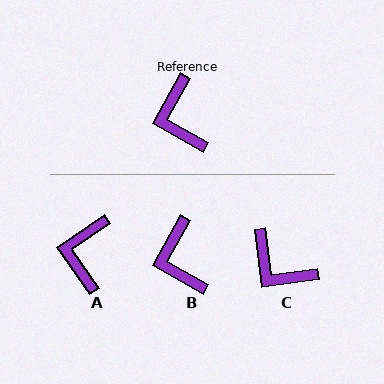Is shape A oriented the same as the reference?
No, it is off by about 26 degrees.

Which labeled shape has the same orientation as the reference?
B.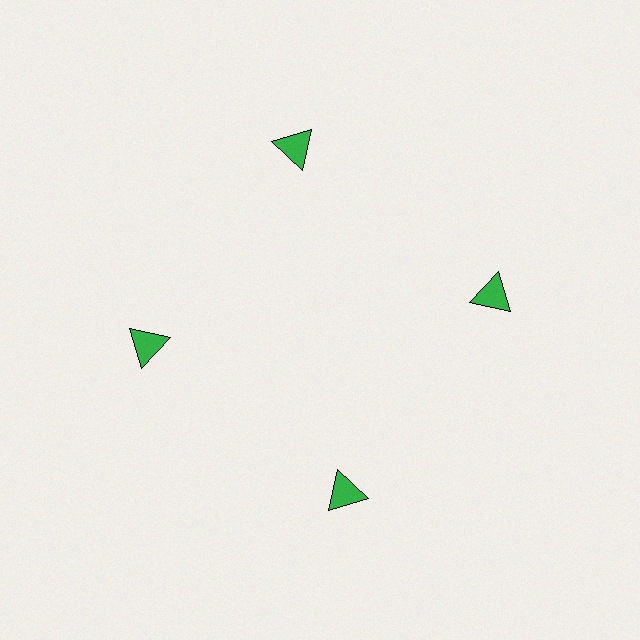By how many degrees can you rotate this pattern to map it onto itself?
The pattern maps onto itself every 90 degrees of rotation.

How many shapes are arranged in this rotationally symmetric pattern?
There are 4 shapes, arranged in 4 groups of 1.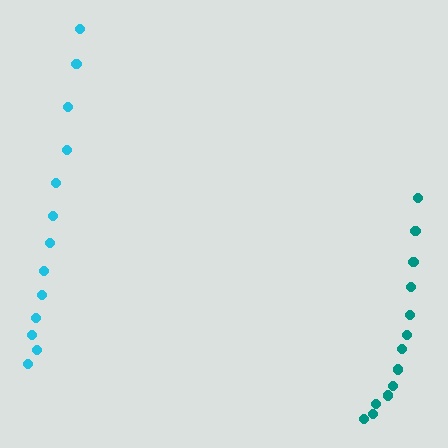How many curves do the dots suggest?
There are 2 distinct paths.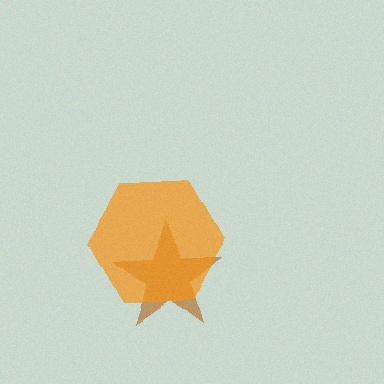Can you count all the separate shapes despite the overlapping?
Yes, there are 2 separate shapes.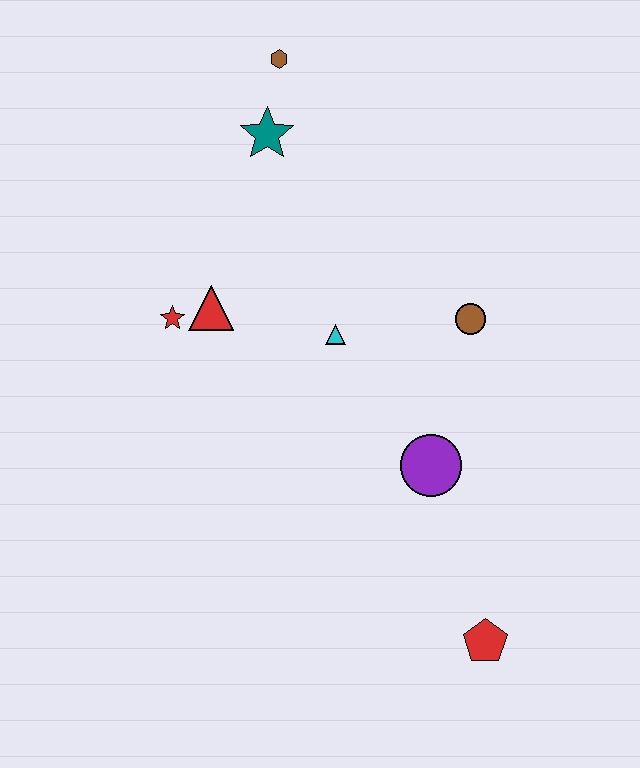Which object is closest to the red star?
The red triangle is closest to the red star.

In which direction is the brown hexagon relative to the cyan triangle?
The brown hexagon is above the cyan triangle.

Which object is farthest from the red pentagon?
The brown hexagon is farthest from the red pentagon.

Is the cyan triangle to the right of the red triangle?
Yes